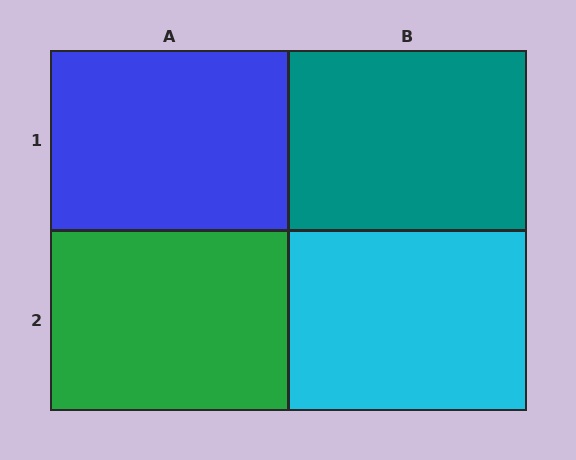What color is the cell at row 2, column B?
Cyan.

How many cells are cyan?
1 cell is cyan.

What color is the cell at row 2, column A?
Green.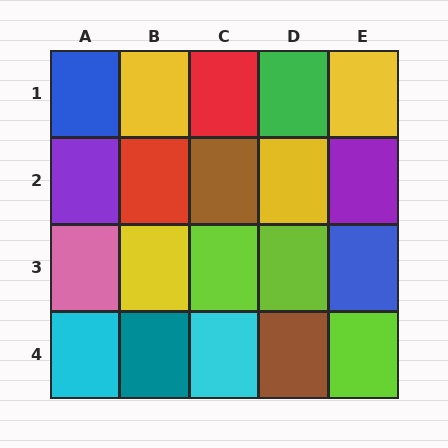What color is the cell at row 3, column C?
Lime.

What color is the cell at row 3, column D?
Lime.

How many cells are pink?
1 cell is pink.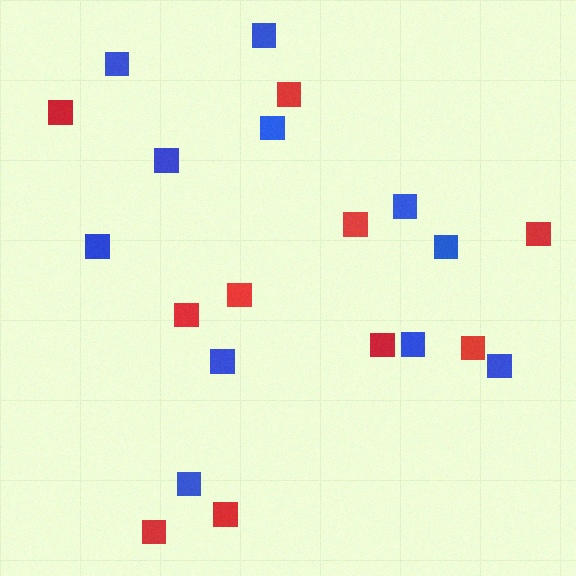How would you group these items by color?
There are 2 groups: one group of blue squares (11) and one group of red squares (10).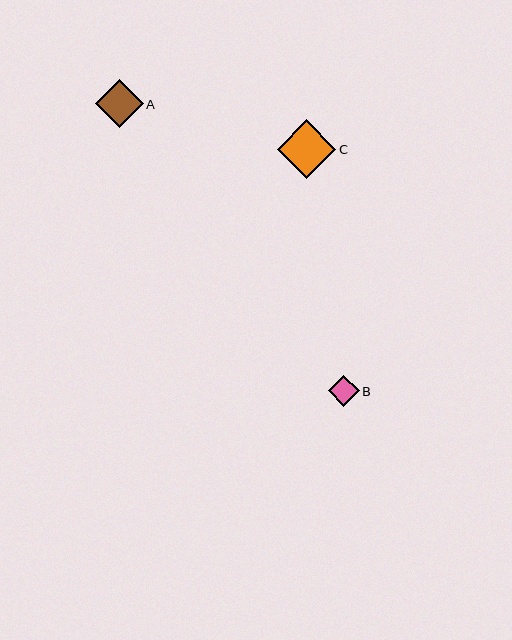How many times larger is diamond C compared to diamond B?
Diamond C is approximately 1.9 times the size of diamond B.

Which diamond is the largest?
Diamond C is the largest with a size of approximately 59 pixels.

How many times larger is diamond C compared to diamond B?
Diamond C is approximately 1.9 times the size of diamond B.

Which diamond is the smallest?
Diamond B is the smallest with a size of approximately 31 pixels.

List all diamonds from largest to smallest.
From largest to smallest: C, A, B.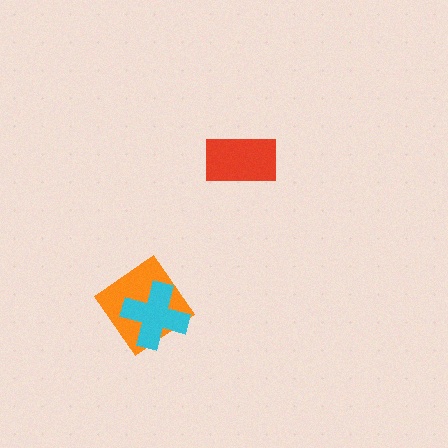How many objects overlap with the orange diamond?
1 object overlaps with the orange diamond.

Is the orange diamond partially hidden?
Yes, it is partially covered by another shape.